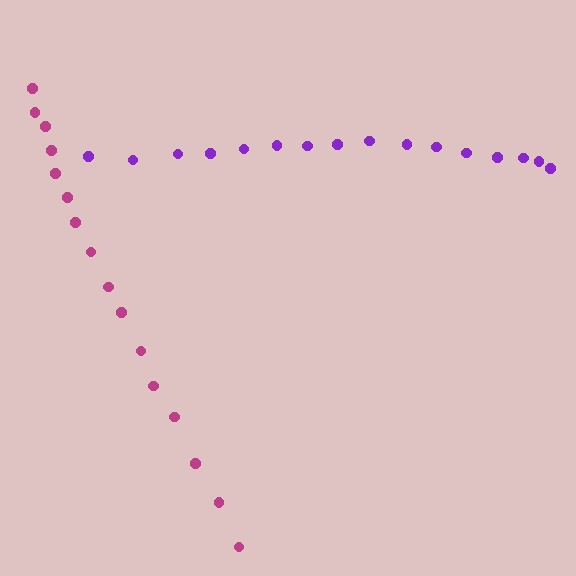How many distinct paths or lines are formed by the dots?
There are 2 distinct paths.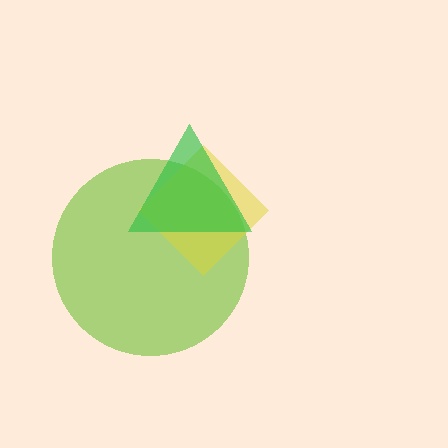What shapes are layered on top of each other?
The layered shapes are: a lime circle, a yellow diamond, a green triangle.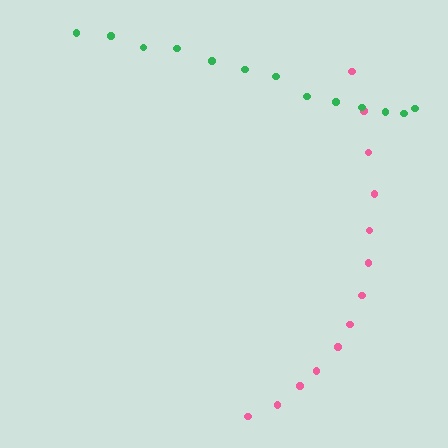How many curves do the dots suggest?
There are 2 distinct paths.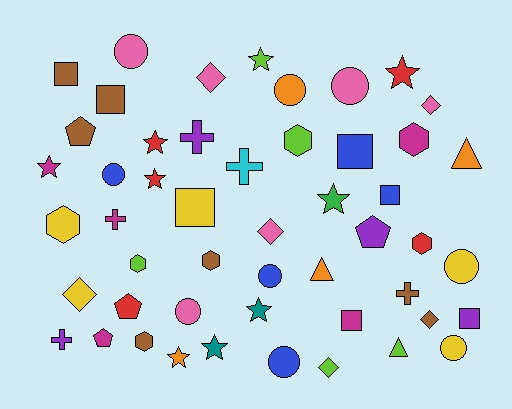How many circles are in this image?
There are 9 circles.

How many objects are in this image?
There are 50 objects.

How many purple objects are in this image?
There are 4 purple objects.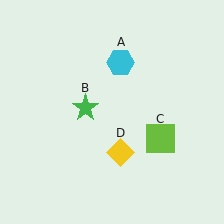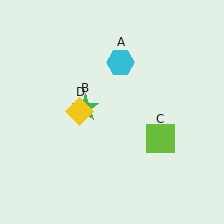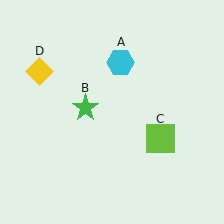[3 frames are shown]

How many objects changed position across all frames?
1 object changed position: yellow diamond (object D).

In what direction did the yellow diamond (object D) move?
The yellow diamond (object D) moved up and to the left.